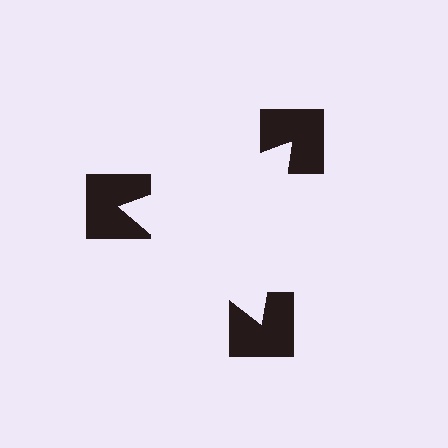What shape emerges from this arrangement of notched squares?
An illusory triangle — its edges are inferred from the aligned wedge cuts in the notched squares, not physically drawn.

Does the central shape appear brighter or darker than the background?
It typically appears slightly brighter than the background, even though no actual brightness change is drawn.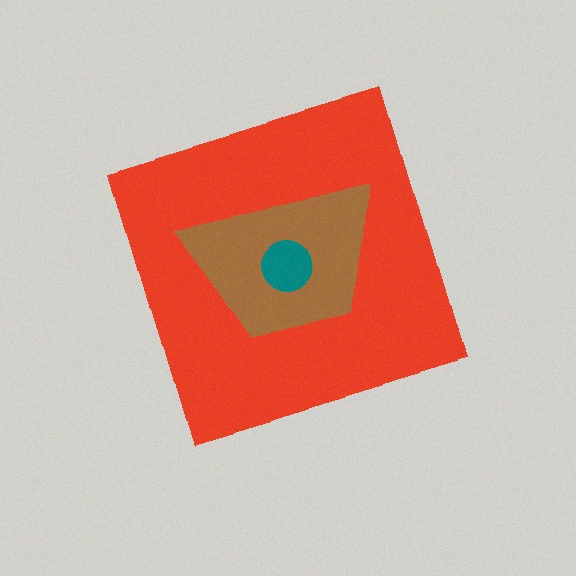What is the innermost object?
The teal circle.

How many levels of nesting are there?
3.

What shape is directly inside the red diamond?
The brown trapezoid.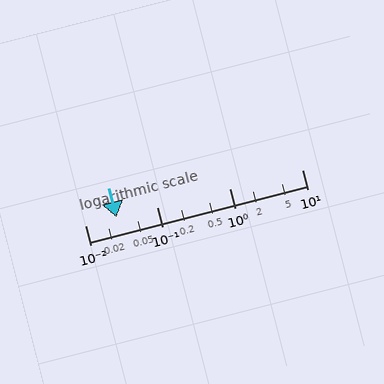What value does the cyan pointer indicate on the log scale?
The pointer indicates approximately 0.027.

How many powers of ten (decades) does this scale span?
The scale spans 3 decades, from 0.01 to 10.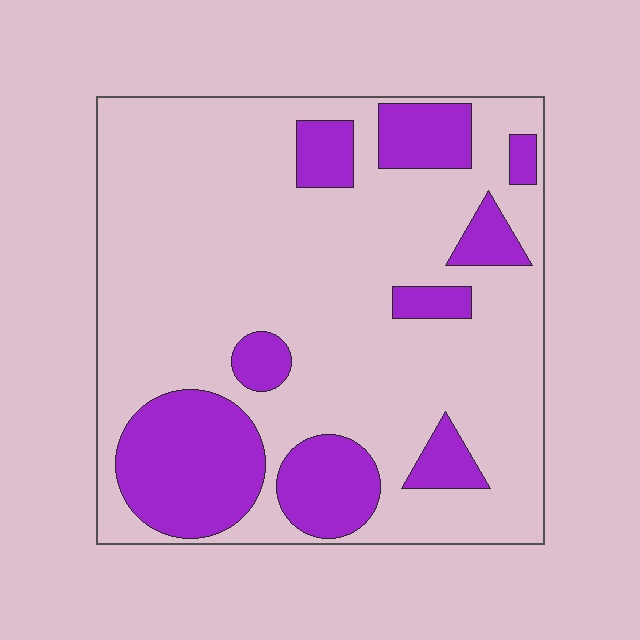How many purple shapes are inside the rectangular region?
9.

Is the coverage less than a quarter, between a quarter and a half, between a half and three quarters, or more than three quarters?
Between a quarter and a half.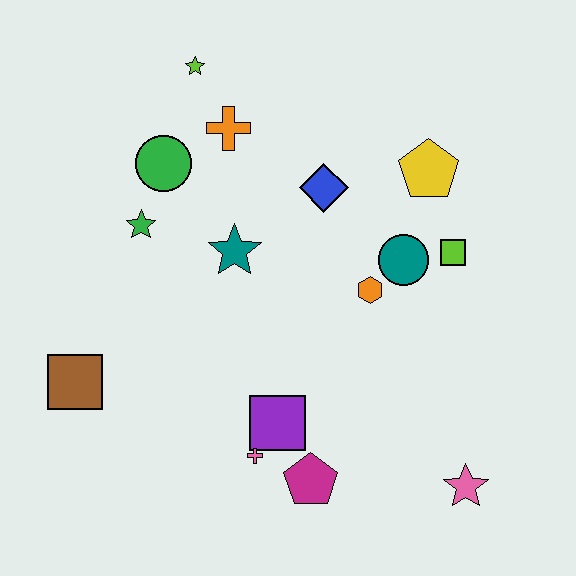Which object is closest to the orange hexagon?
The teal circle is closest to the orange hexagon.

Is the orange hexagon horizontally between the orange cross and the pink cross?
No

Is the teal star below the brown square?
No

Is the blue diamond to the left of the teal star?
No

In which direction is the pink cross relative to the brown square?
The pink cross is to the right of the brown square.